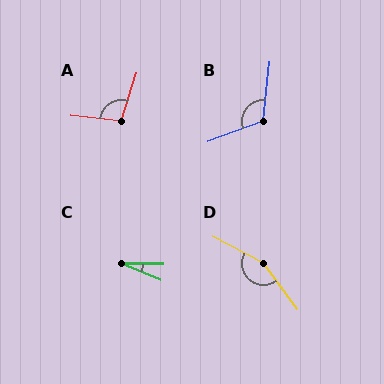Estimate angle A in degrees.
Approximately 102 degrees.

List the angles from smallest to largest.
C (22°), A (102°), B (117°), D (154°).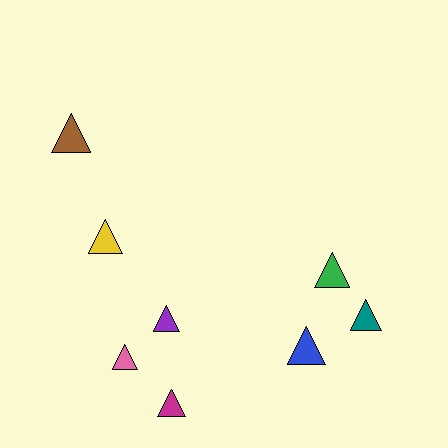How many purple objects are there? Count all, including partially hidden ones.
There is 1 purple object.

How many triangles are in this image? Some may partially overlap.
There are 8 triangles.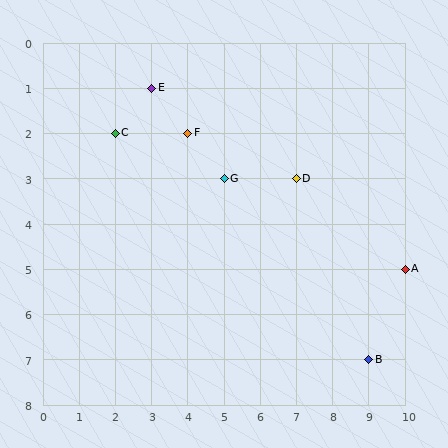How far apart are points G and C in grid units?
Points G and C are 3 columns and 1 row apart (about 3.2 grid units diagonally).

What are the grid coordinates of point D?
Point D is at grid coordinates (7, 3).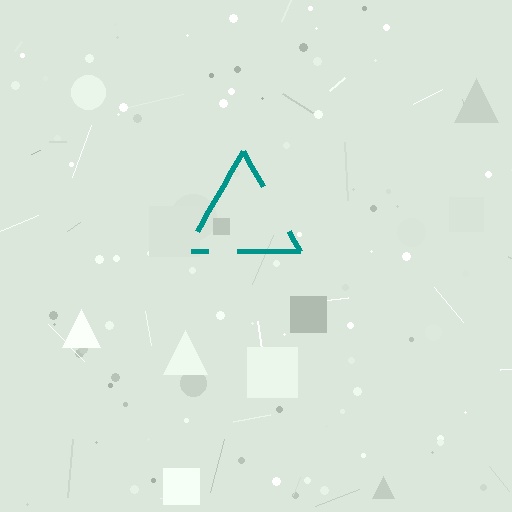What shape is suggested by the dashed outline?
The dashed outline suggests a triangle.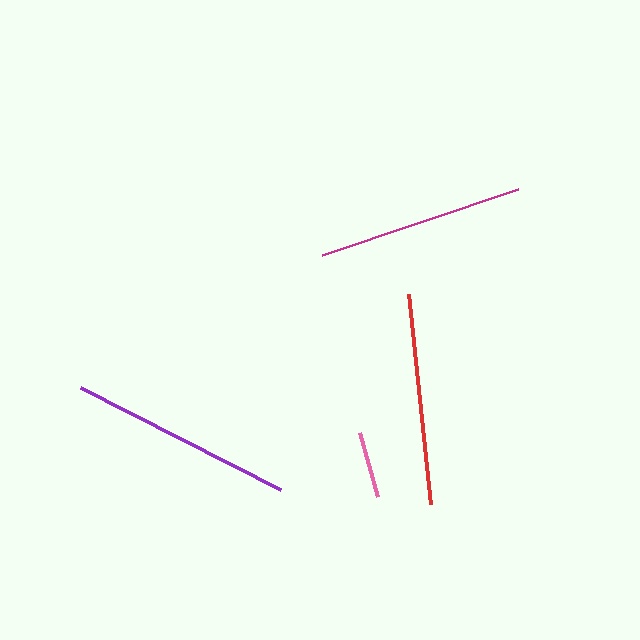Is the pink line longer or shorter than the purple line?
The purple line is longer than the pink line.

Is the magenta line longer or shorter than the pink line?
The magenta line is longer than the pink line.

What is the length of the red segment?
The red segment is approximately 211 pixels long.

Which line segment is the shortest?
The pink line is the shortest at approximately 66 pixels.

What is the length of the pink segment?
The pink segment is approximately 66 pixels long.